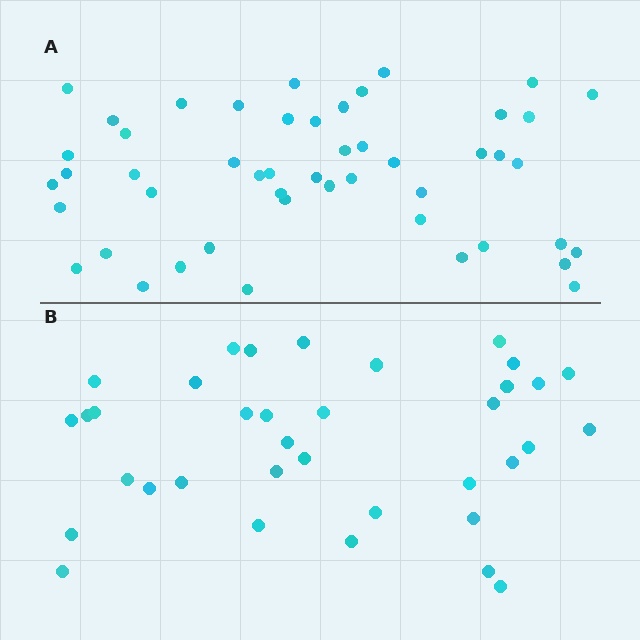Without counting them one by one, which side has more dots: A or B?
Region A (the top region) has more dots.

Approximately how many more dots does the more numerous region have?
Region A has approximately 15 more dots than region B.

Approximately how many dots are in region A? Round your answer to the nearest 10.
About 50 dots. (The exact count is 49, which rounds to 50.)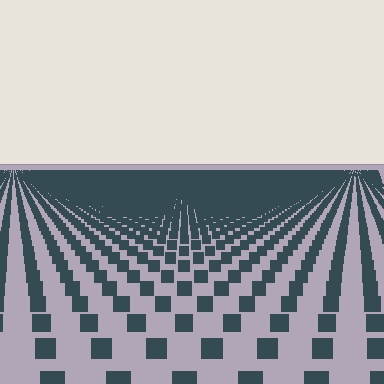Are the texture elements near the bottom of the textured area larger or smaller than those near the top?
Larger. Near the bottom, elements are closer to the viewer and appear at a bigger on-screen size.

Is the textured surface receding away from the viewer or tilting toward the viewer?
The surface is receding away from the viewer. Texture elements get smaller and denser toward the top.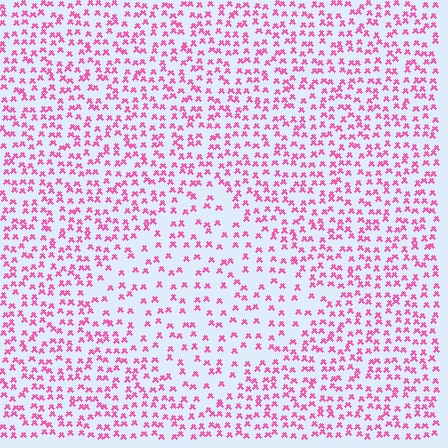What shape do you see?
I see a diamond.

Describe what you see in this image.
The image contains small pink elements arranged at two different densities. A diamond-shaped region is visible where the elements are less densely packed than the surrounding area.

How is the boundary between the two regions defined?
The boundary is defined by a change in element density (approximately 1.8x ratio). All elements are the same color, size, and shape.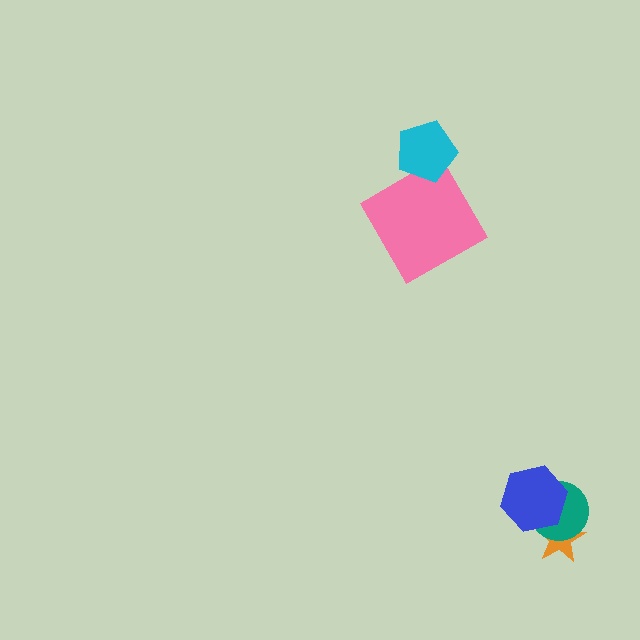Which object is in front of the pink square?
The cyan pentagon is in front of the pink square.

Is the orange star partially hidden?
Yes, it is partially covered by another shape.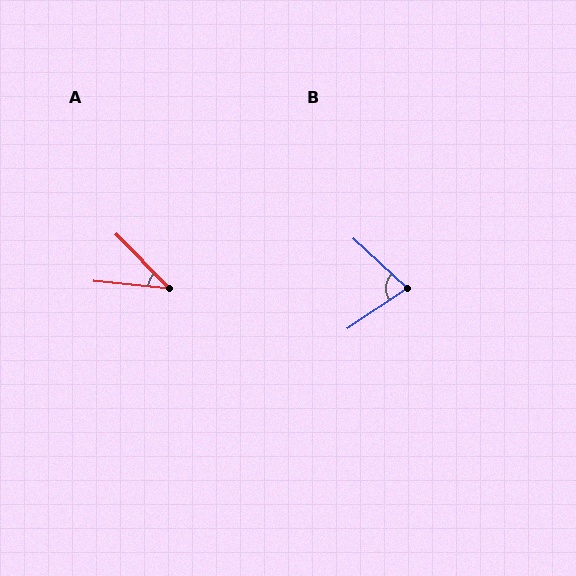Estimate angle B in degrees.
Approximately 76 degrees.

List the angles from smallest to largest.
A (40°), B (76°).